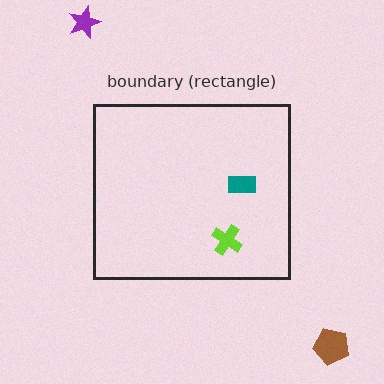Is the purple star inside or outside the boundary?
Outside.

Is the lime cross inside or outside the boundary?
Inside.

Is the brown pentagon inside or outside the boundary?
Outside.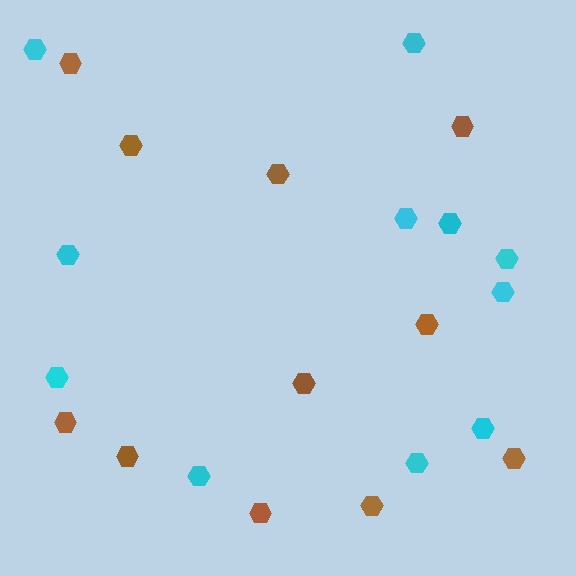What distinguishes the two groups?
There are 2 groups: one group of brown hexagons (11) and one group of cyan hexagons (11).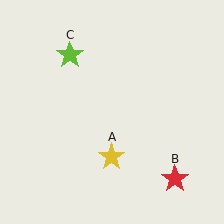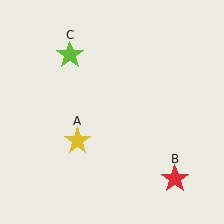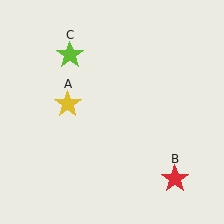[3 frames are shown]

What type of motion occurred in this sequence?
The yellow star (object A) rotated clockwise around the center of the scene.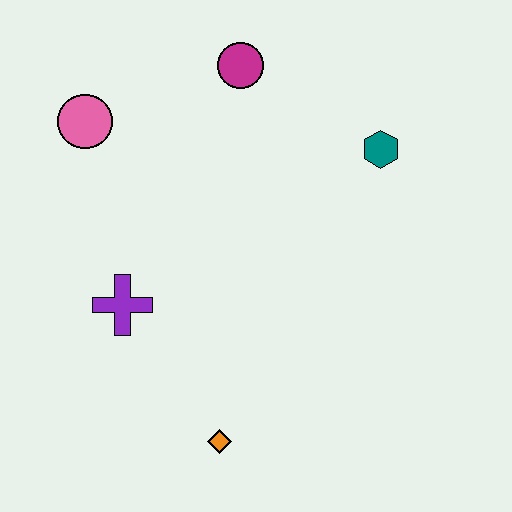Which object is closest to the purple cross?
The orange diamond is closest to the purple cross.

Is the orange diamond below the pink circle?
Yes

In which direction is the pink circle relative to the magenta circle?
The pink circle is to the left of the magenta circle.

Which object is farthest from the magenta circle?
The orange diamond is farthest from the magenta circle.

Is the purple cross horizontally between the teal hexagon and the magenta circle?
No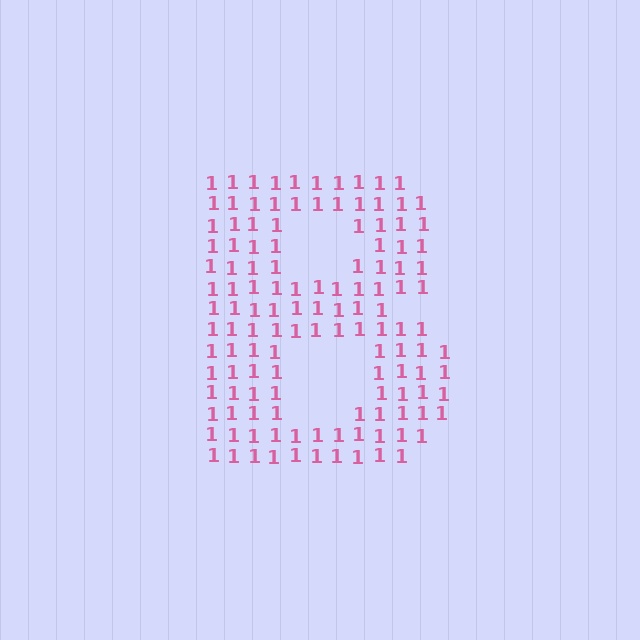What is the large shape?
The large shape is the letter B.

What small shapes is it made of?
It is made of small digit 1's.